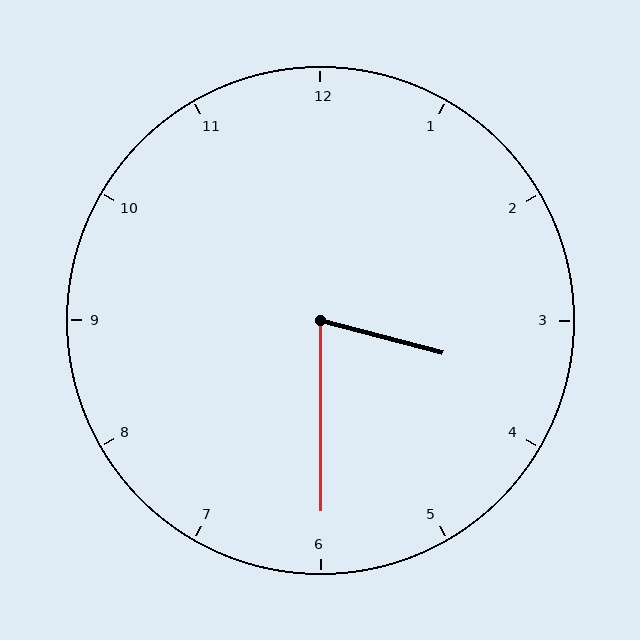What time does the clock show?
3:30.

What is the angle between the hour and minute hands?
Approximately 75 degrees.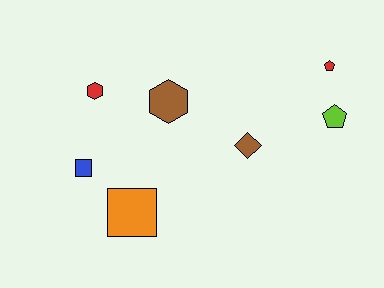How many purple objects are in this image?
There are no purple objects.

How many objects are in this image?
There are 7 objects.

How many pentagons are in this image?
There are 2 pentagons.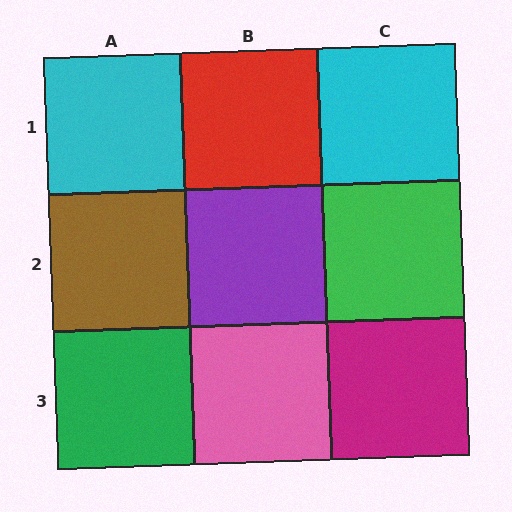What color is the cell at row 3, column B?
Pink.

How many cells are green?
2 cells are green.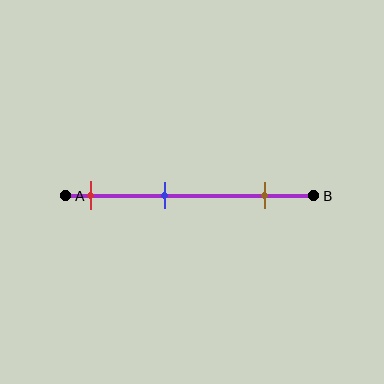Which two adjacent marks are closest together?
The red and blue marks are the closest adjacent pair.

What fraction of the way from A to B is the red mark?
The red mark is approximately 10% (0.1) of the way from A to B.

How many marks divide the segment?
There are 3 marks dividing the segment.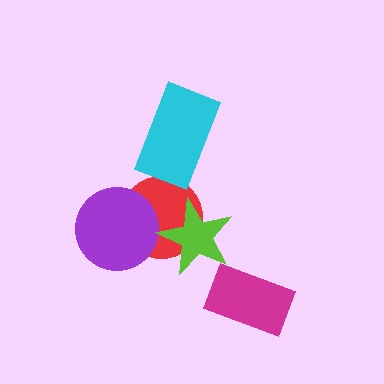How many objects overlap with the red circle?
2 objects overlap with the red circle.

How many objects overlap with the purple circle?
1 object overlaps with the purple circle.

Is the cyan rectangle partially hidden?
No, no other shape covers it.